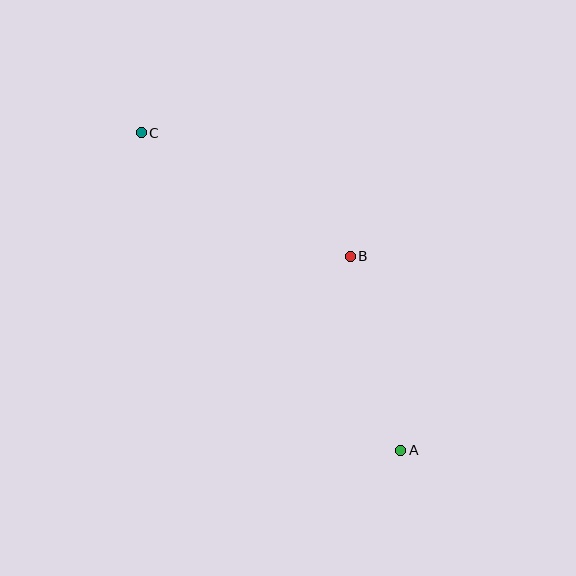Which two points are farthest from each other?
Points A and C are farthest from each other.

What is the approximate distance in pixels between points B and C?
The distance between B and C is approximately 243 pixels.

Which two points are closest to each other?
Points A and B are closest to each other.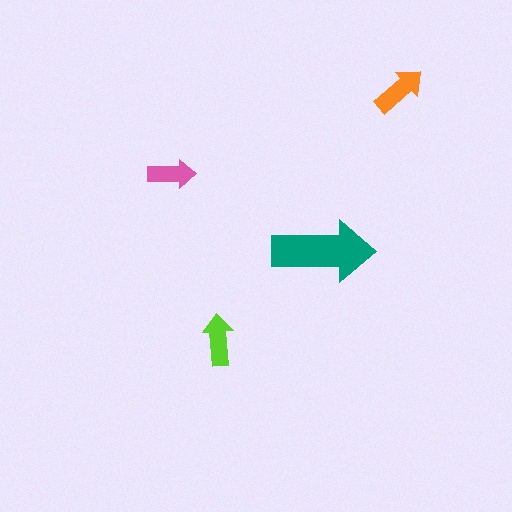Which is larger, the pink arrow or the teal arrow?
The teal one.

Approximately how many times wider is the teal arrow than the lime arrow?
About 2 times wider.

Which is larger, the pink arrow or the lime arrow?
The lime one.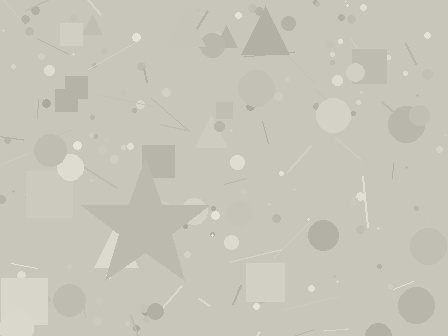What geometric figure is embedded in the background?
A star is embedded in the background.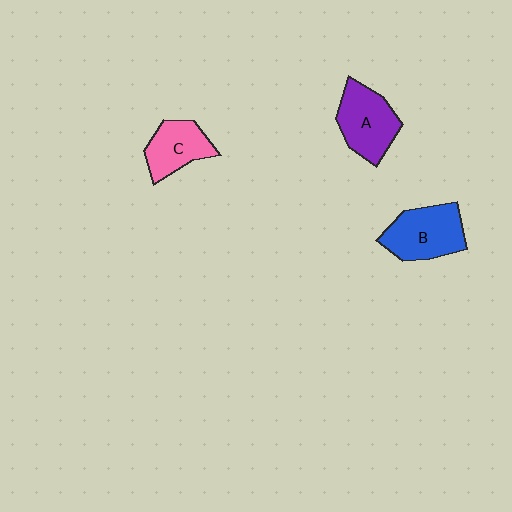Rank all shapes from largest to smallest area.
From largest to smallest: B (blue), A (purple), C (pink).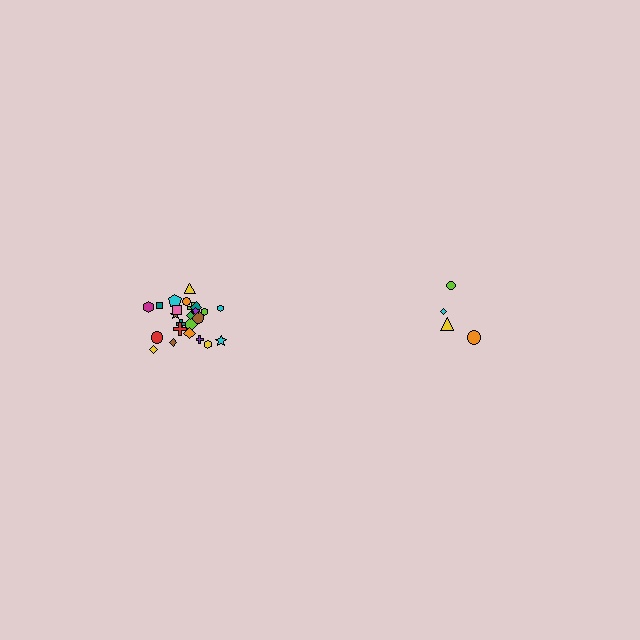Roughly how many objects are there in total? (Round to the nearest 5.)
Roughly 30 objects in total.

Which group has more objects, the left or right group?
The left group.